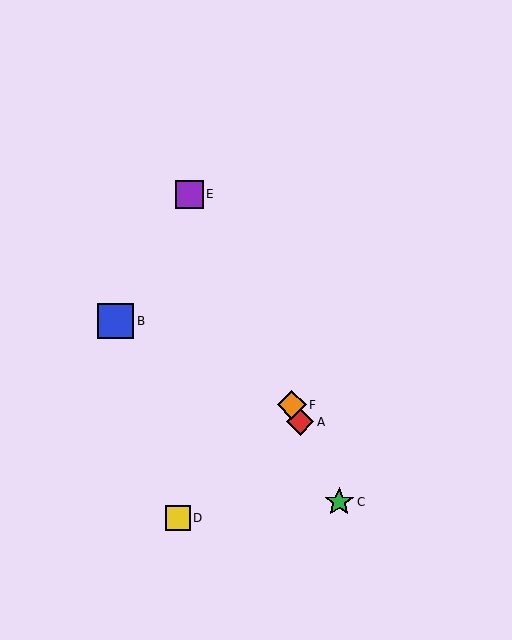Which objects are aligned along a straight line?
Objects A, C, E, F are aligned along a straight line.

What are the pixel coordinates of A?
Object A is at (300, 422).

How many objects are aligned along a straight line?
4 objects (A, C, E, F) are aligned along a straight line.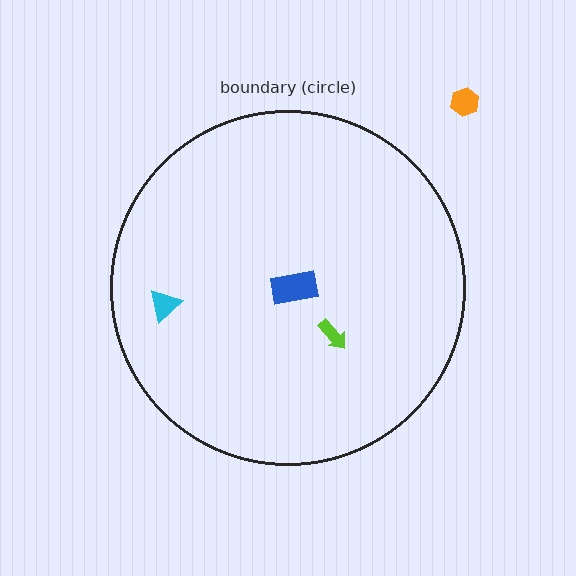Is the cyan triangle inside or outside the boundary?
Inside.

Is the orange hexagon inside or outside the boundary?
Outside.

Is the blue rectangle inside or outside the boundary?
Inside.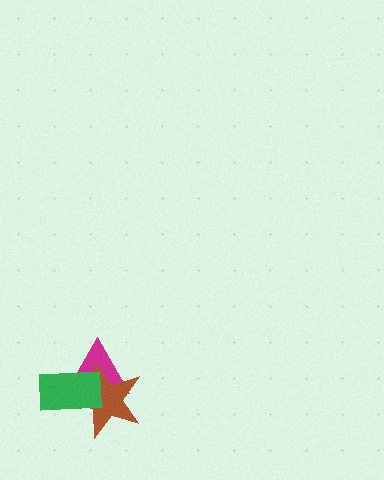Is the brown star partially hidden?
Yes, it is partially covered by another shape.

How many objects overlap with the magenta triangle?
2 objects overlap with the magenta triangle.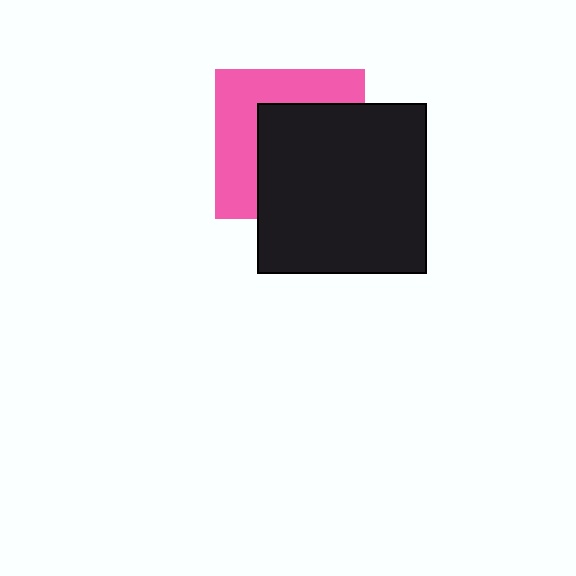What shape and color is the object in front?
The object in front is a black square.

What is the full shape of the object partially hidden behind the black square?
The partially hidden object is a pink square.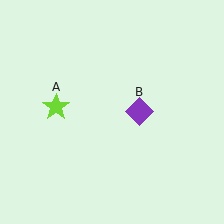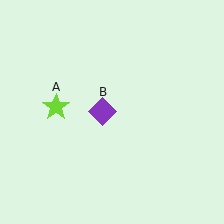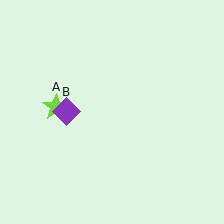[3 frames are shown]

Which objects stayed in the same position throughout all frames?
Lime star (object A) remained stationary.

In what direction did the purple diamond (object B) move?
The purple diamond (object B) moved left.